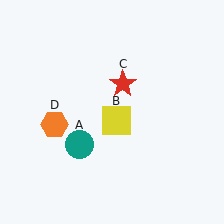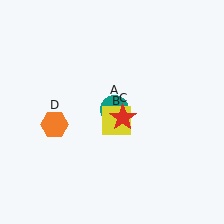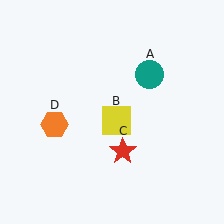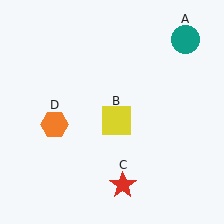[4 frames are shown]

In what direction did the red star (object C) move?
The red star (object C) moved down.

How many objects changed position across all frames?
2 objects changed position: teal circle (object A), red star (object C).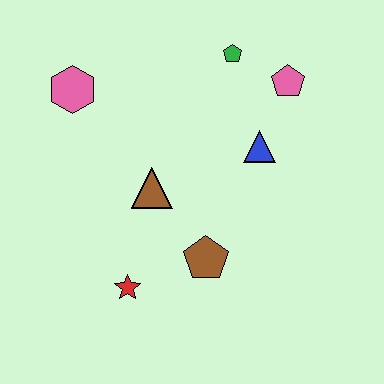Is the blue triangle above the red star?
Yes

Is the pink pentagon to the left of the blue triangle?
No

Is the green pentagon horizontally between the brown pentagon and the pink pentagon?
Yes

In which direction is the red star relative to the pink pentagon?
The red star is below the pink pentagon.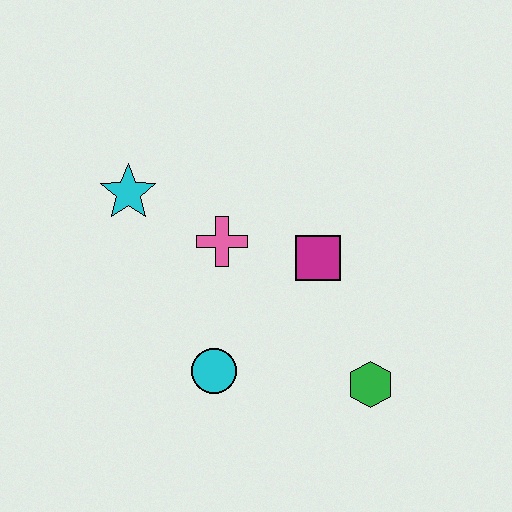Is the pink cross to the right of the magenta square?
No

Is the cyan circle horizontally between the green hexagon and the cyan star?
Yes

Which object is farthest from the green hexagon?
The cyan star is farthest from the green hexagon.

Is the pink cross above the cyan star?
No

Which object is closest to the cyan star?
The pink cross is closest to the cyan star.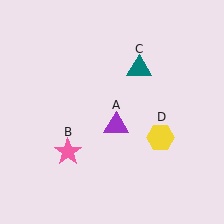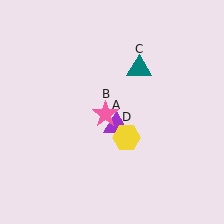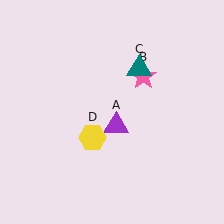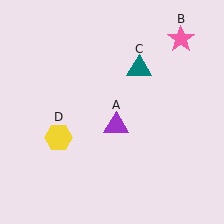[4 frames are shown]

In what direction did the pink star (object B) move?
The pink star (object B) moved up and to the right.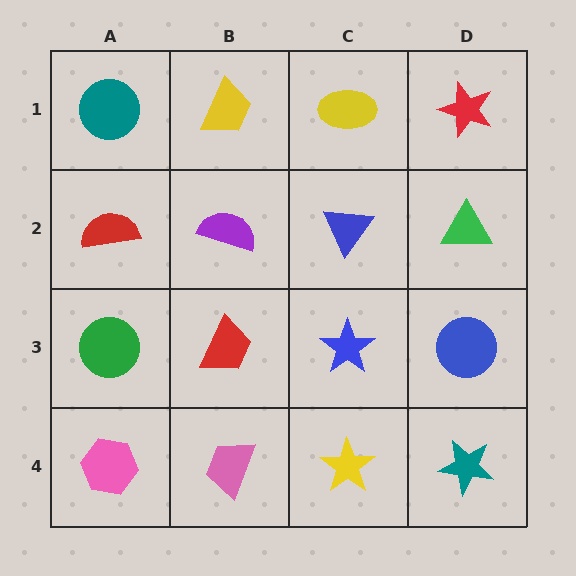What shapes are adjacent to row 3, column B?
A purple semicircle (row 2, column B), a pink trapezoid (row 4, column B), a green circle (row 3, column A), a blue star (row 3, column C).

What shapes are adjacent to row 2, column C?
A yellow ellipse (row 1, column C), a blue star (row 3, column C), a purple semicircle (row 2, column B), a green triangle (row 2, column D).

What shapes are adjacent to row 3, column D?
A green triangle (row 2, column D), a teal star (row 4, column D), a blue star (row 3, column C).